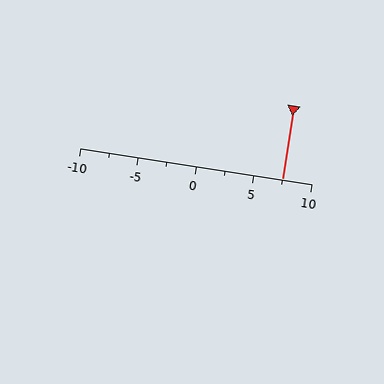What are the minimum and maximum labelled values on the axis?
The axis runs from -10 to 10.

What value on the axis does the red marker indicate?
The marker indicates approximately 7.5.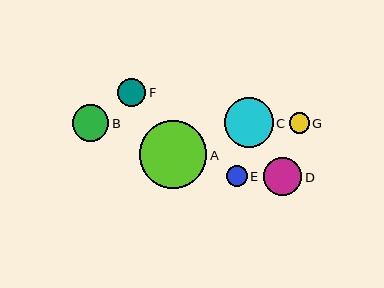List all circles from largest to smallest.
From largest to smallest: A, C, D, B, F, E, G.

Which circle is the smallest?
Circle G is the smallest with a size of approximately 20 pixels.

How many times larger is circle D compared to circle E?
Circle D is approximately 1.8 times the size of circle E.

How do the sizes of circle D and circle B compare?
Circle D and circle B are approximately the same size.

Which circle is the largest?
Circle A is the largest with a size of approximately 67 pixels.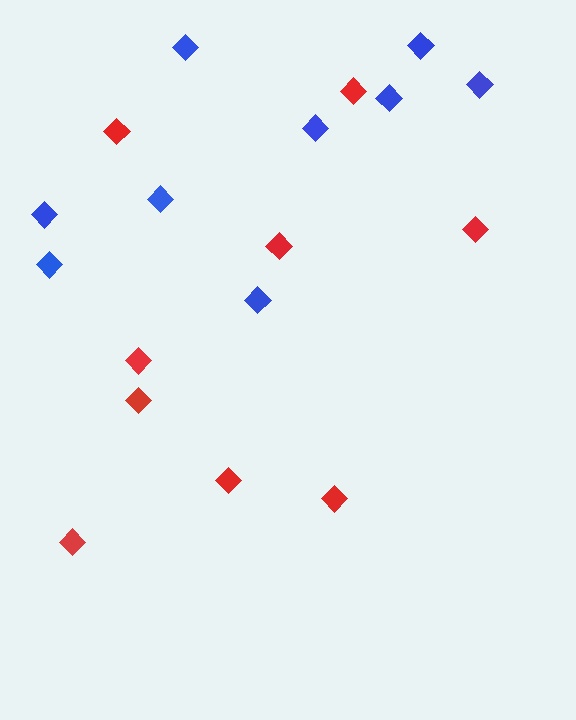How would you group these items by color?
There are 2 groups: one group of red diamonds (9) and one group of blue diamonds (9).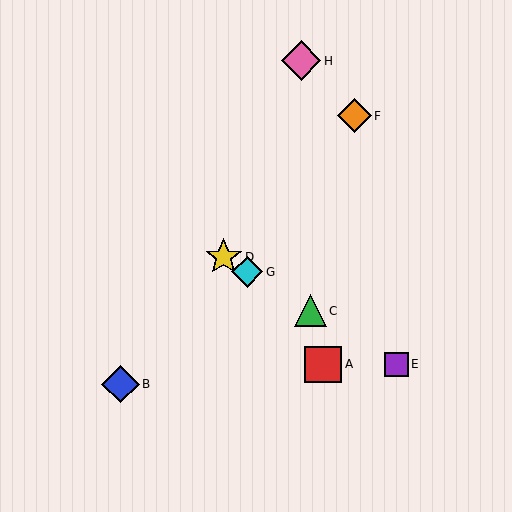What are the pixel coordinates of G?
Object G is at (247, 272).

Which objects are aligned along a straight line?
Objects C, D, E, G are aligned along a straight line.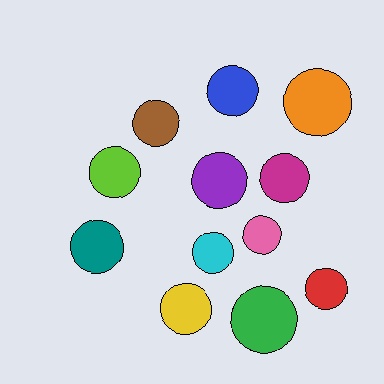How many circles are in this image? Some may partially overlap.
There are 12 circles.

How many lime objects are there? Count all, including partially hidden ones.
There is 1 lime object.